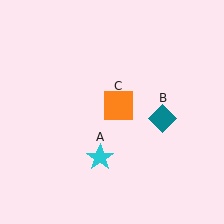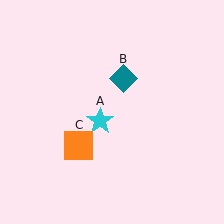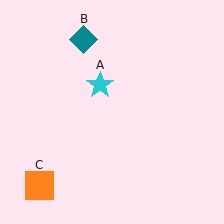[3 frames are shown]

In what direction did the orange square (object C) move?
The orange square (object C) moved down and to the left.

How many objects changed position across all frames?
3 objects changed position: cyan star (object A), teal diamond (object B), orange square (object C).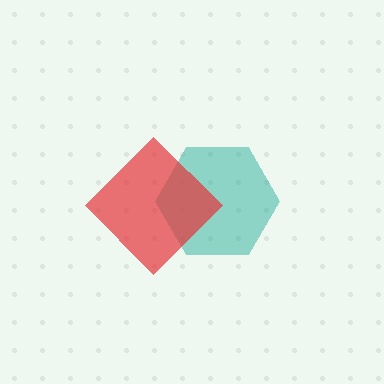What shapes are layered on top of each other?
The layered shapes are: a teal hexagon, a red diamond.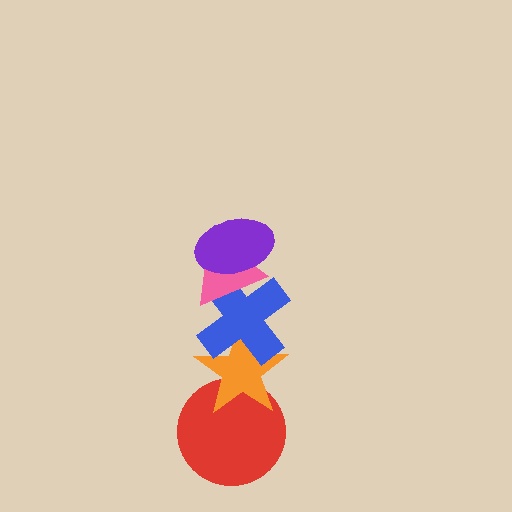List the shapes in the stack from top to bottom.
From top to bottom: the purple ellipse, the pink triangle, the blue cross, the orange star, the red circle.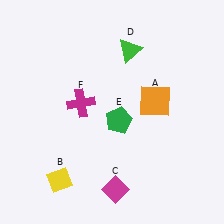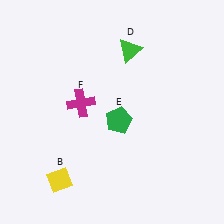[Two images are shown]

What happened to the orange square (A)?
The orange square (A) was removed in Image 2. It was in the top-right area of Image 1.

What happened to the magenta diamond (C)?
The magenta diamond (C) was removed in Image 2. It was in the bottom-right area of Image 1.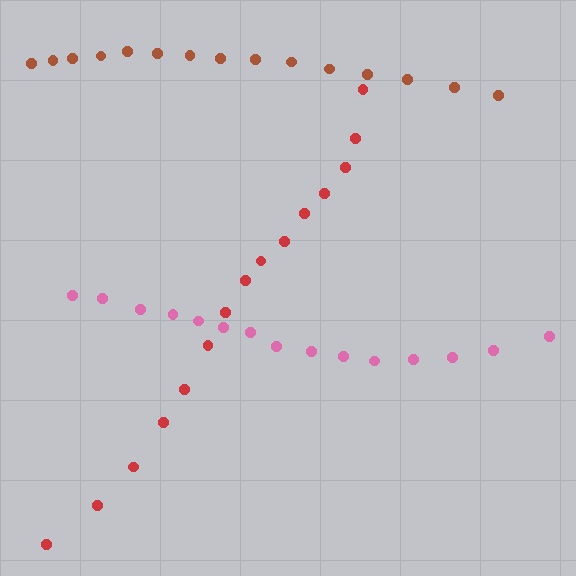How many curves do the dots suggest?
There are 3 distinct paths.